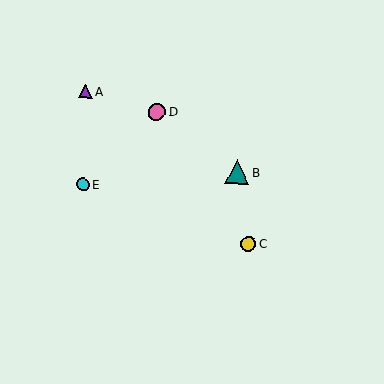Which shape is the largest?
The teal triangle (labeled B) is the largest.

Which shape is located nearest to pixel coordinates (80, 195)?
The cyan circle (labeled E) at (83, 185) is nearest to that location.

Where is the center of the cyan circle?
The center of the cyan circle is at (83, 185).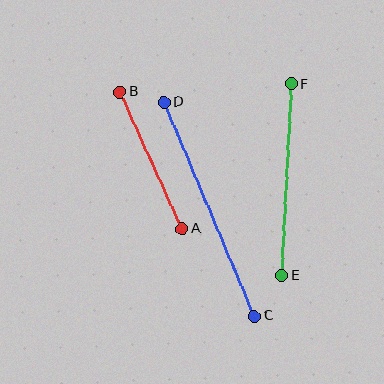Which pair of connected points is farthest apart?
Points C and D are farthest apart.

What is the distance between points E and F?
The distance is approximately 191 pixels.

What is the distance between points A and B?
The distance is approximately 150 pixels.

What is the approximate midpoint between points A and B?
The midpoint is at approximately (151, 160) pixels.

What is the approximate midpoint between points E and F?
The midpoint is at approximately (287, 180) pixels.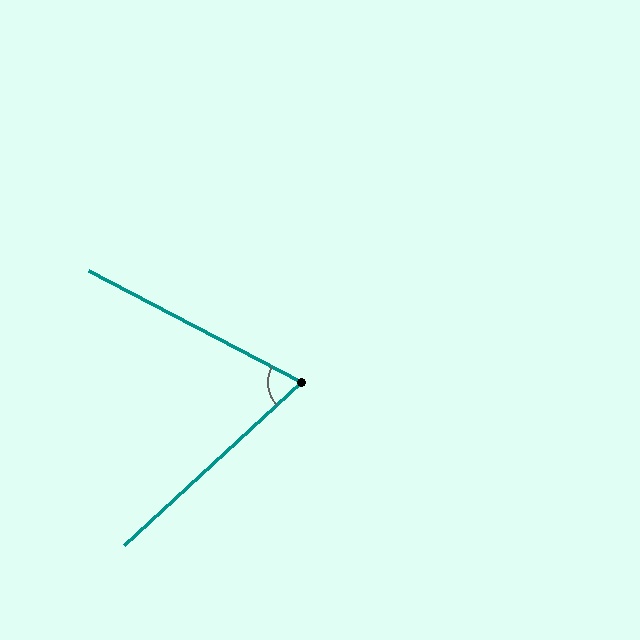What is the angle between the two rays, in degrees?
Approximately 70 degrees.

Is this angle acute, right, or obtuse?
It is acute.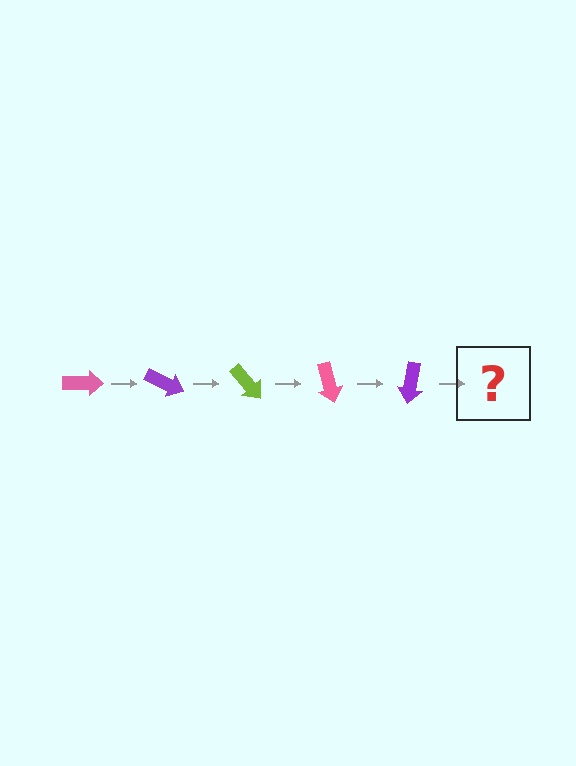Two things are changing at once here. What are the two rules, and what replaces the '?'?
The two rules are that it rotates 25 degrees each step and the color cycles through pink, purple, and lime. The '?' should be a lime arrow, rotated 125 degrees from the start.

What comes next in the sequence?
The next element should be a lime arrow, rotated 125 degrees from the start.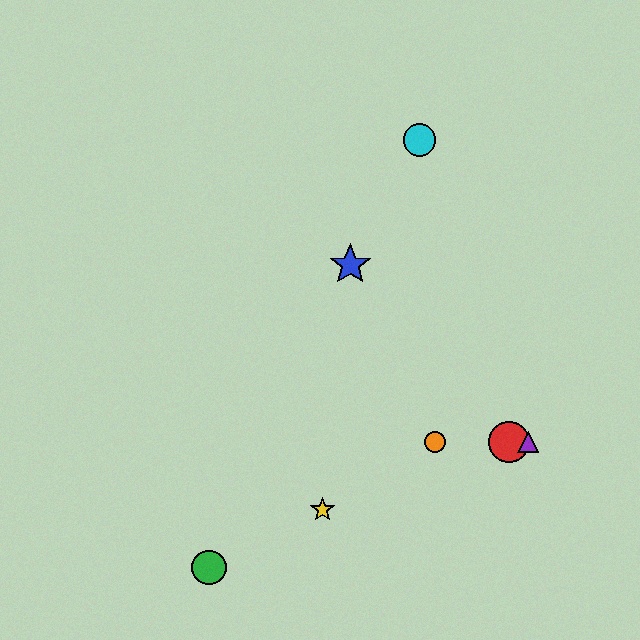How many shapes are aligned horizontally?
3 shapes (the red circle, the purple triangle, the orange circle) are aligned horizontally.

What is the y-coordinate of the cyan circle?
The cyan circle is at y≈140.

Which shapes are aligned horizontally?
The red circle, the purple triangle, the orange circle are aligned horizontally.